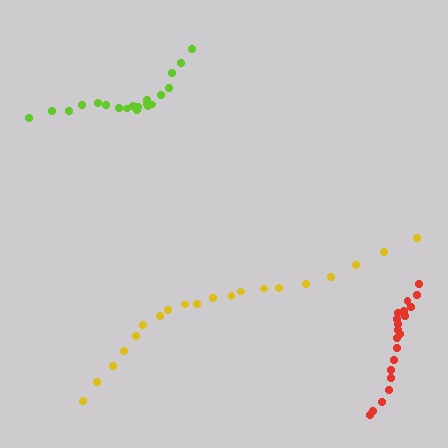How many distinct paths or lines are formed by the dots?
There are 3 distinct paths.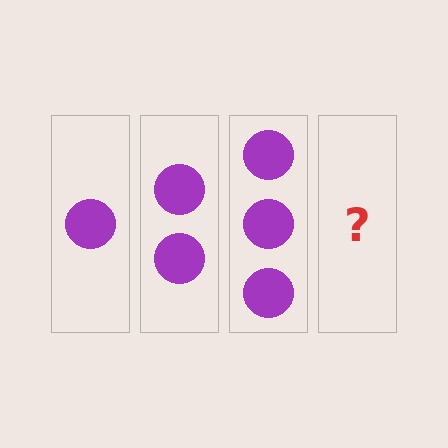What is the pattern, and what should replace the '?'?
The pattern is that each step adds one more circle. The '?' should be 4 circles.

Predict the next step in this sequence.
The next step is 4 circles.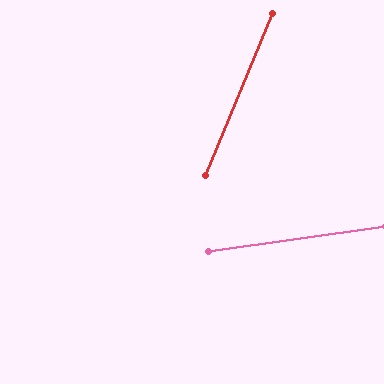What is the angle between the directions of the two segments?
Approximately 59 degrees.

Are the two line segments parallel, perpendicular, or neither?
Neither parallel nor perpendicular — they differ by about 59°.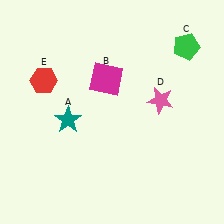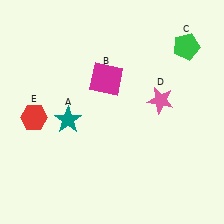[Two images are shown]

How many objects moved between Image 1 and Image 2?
1 object moved between the two images.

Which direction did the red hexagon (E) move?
The red hexagon (E) moved down.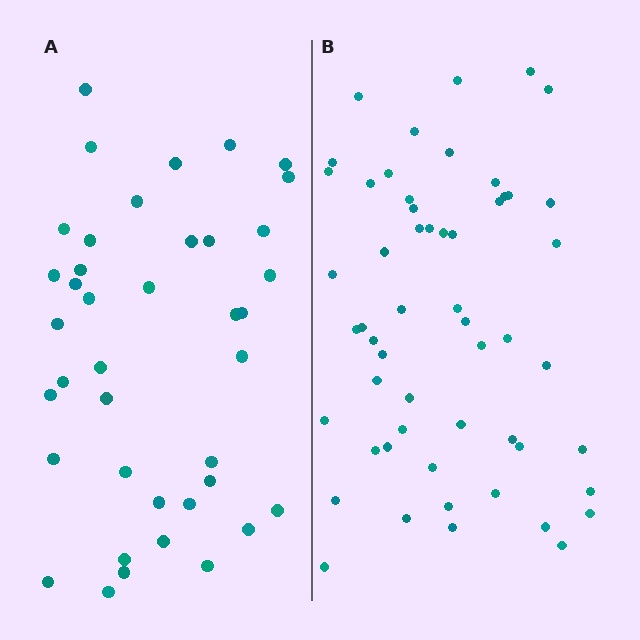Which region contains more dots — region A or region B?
Region B (the right region) has more dots.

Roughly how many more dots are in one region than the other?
Region B has approximately 15 more dots than region A.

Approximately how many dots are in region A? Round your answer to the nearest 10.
About 40 dots.